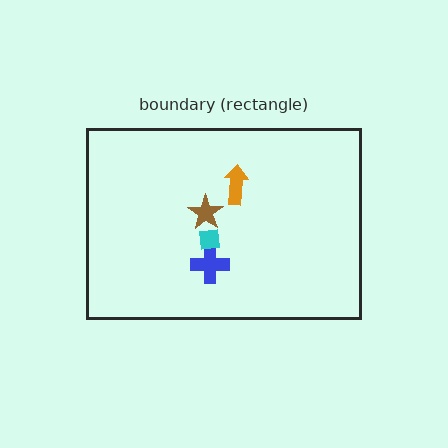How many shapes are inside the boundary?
4 inside, 0 outside.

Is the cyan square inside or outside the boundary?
Inside.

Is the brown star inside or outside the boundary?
Inside.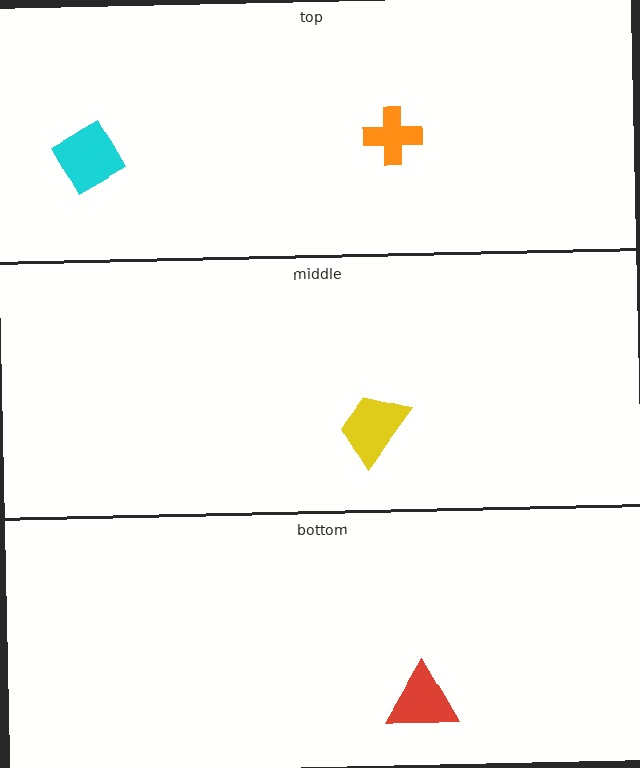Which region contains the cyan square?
The top region.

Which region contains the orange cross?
The top region.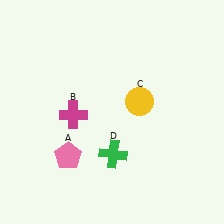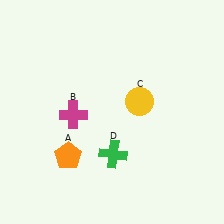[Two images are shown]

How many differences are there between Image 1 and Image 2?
There is 1 difference between the two images.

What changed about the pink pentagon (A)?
In Image 1, A is pink. In Image 2, it changed to orange.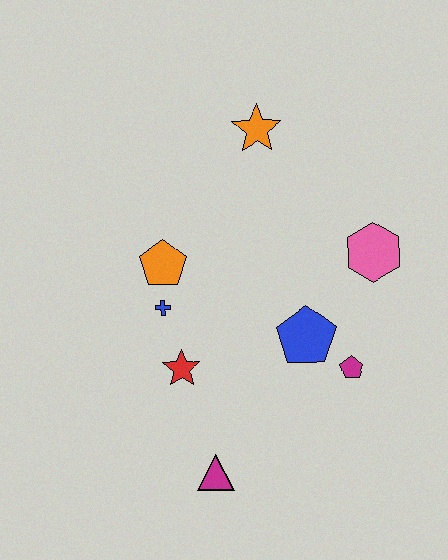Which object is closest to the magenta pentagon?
The blue pentagon is closest to the magenta pentagon.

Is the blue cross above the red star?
Yes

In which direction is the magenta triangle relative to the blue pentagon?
The magenta triangle is below the blue pentagon.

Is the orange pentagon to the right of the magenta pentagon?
No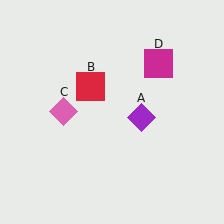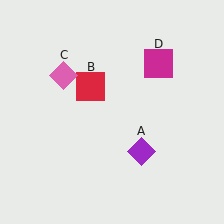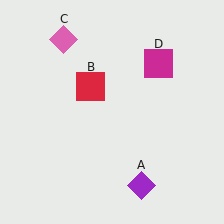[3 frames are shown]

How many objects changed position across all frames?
2 objects changed position: purple diamond (object A), pink diamond (object C).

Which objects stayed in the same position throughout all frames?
Red square (object B) and magenta square (object D) remained stationary.